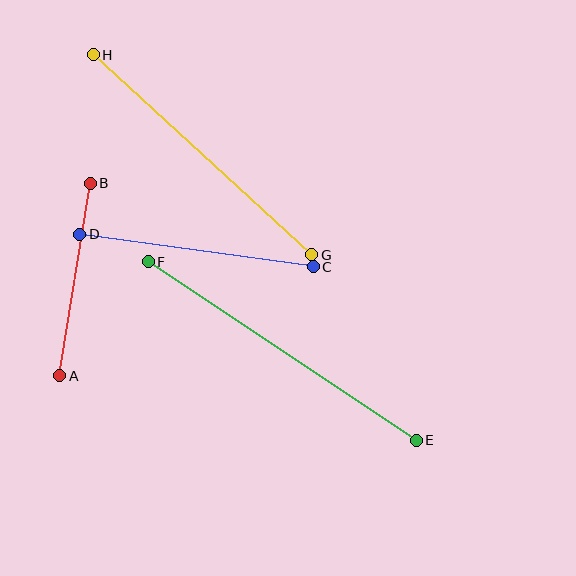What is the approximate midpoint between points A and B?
The midpoint is at approximately (75, 279) pixels.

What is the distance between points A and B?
The distance is approximately 195 pixels.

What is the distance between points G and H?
The distance is approximately 296 pixels.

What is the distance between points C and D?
The distance is approximately 236 pixels.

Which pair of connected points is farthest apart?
Points E and F are farthest apart.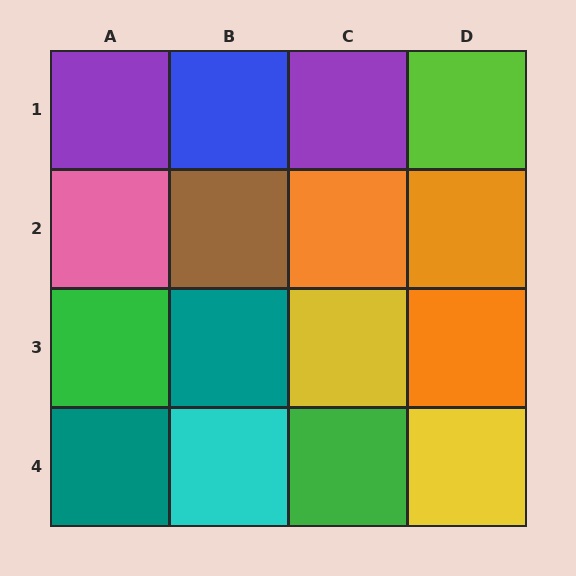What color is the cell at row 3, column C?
Yellow.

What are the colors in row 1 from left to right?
Purple, blue, purple, lime.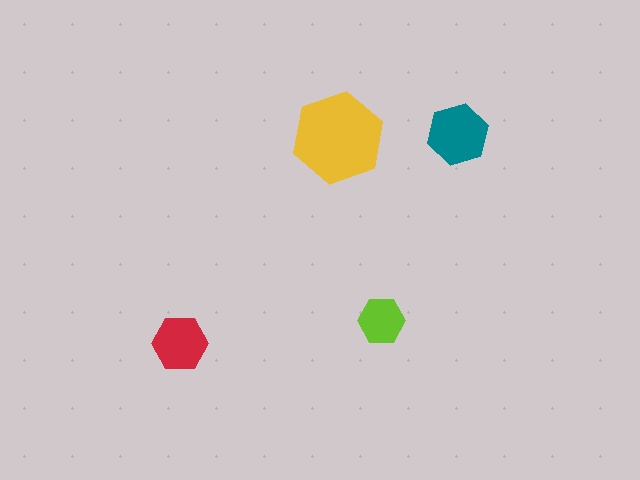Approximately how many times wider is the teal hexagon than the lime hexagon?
About 1.5 times wider.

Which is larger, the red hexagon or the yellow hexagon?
The yellow one.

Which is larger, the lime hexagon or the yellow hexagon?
The yellow one.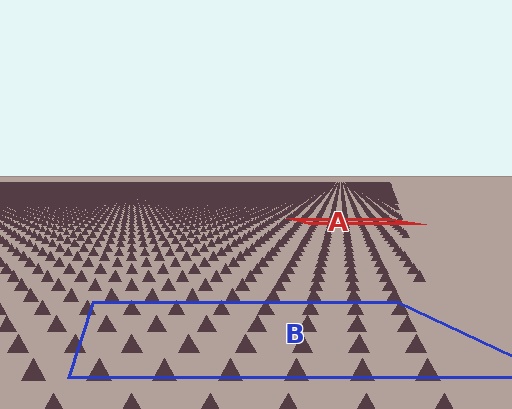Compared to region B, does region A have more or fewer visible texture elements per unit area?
Region A has more texture elements per unit area — they are packed more densely because it is farther away.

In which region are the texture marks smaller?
The texture marks are smaller in region A, because it is farther away.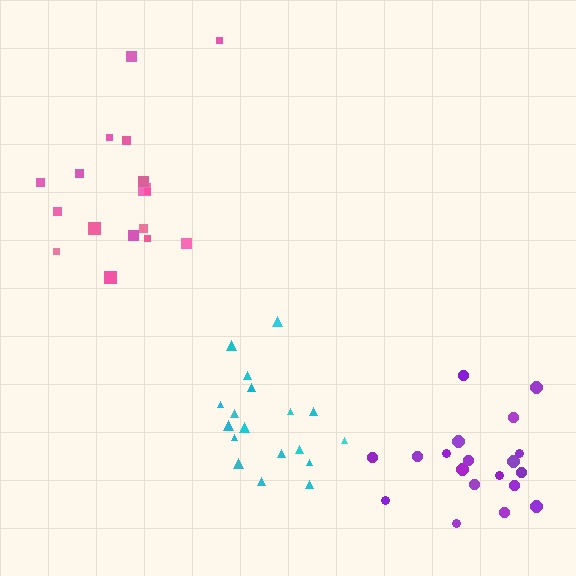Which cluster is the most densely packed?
Purple.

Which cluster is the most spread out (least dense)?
Pink.